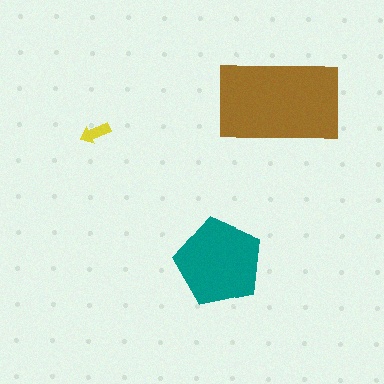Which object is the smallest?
The yellow arrow.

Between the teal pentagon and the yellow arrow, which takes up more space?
The teal pentagon.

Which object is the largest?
The brown rectangle.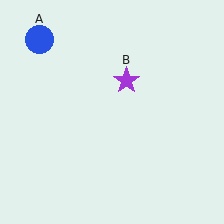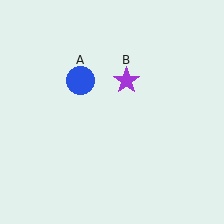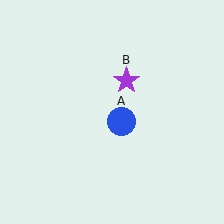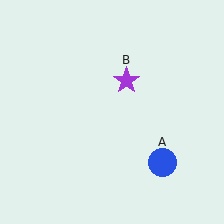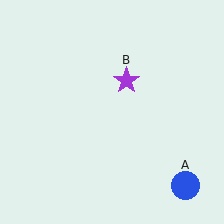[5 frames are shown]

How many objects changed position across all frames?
1 object changed position: blue circle (object A).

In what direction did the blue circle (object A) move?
The blue circle (object A) moved down and to the right.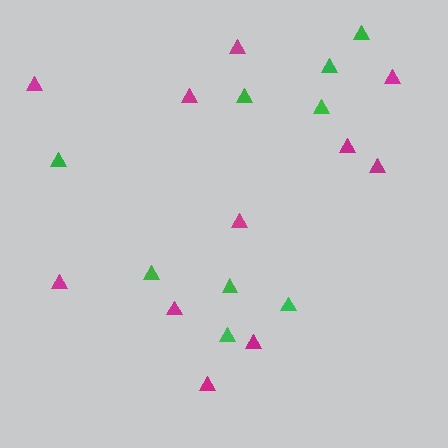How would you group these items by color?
There are 2 groups: one group of magenta triangles (11) and one group of green triangles (9).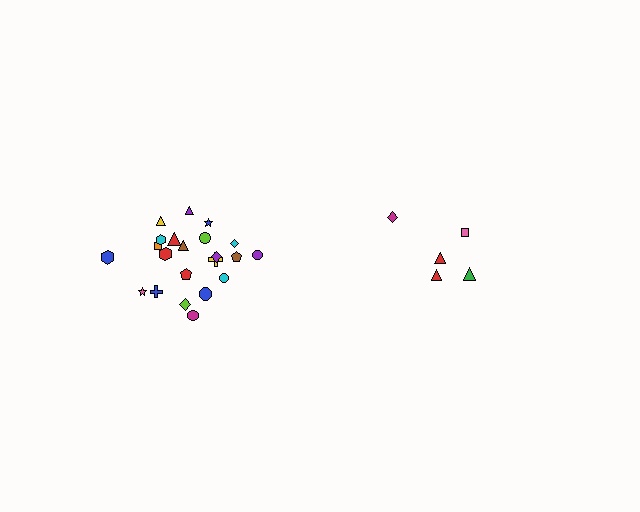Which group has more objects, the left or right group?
The left group.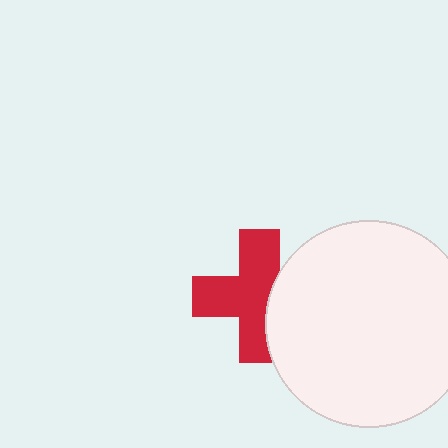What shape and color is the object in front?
The object in front is a white circle.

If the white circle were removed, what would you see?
You would see the complete red cross.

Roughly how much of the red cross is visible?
Most of it is visible (roughly 69%).